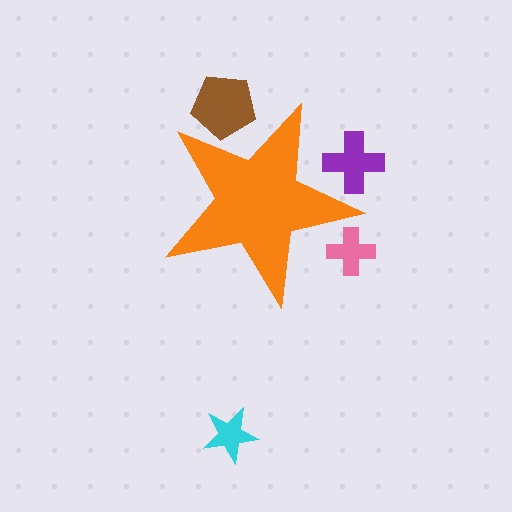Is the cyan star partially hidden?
No, the cyan star is fully visible.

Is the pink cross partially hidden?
Yes, the pink cross is partially hidden behind the orange star.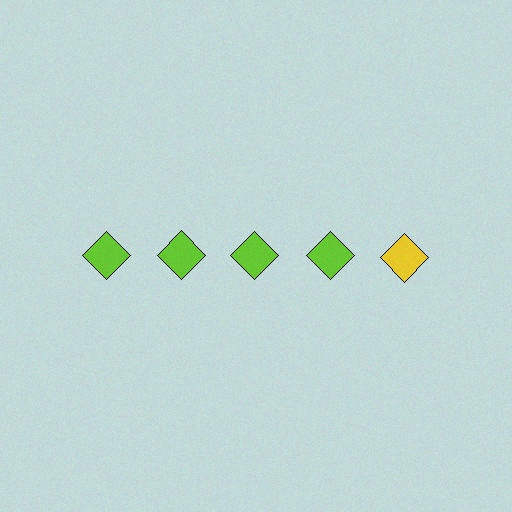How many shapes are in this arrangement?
There are 5 shapes arranged in a grid pattern.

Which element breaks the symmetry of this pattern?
The yellow diamond in the top row, rightmost column breaks the symmetry. All other shapes are lime diamonds.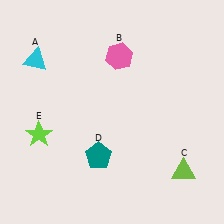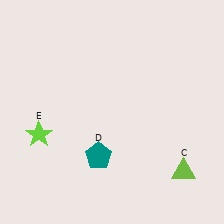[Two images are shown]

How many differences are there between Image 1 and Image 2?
There are 2 differences between the two images.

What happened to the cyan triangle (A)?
The cyan triangle (A) was removed in Image 2. It was in the top-left area of Image 1.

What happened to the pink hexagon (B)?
The pink hexagon (B) was removed in Image 2. It was in the top-right area of Image 1.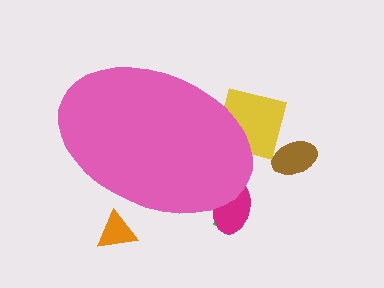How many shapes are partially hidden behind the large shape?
4 shapes are partially hidden.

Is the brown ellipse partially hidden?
No, the brown ellipse is fully visible.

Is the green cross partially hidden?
Yes, the green cross is partially hidden behind the pink ellipse.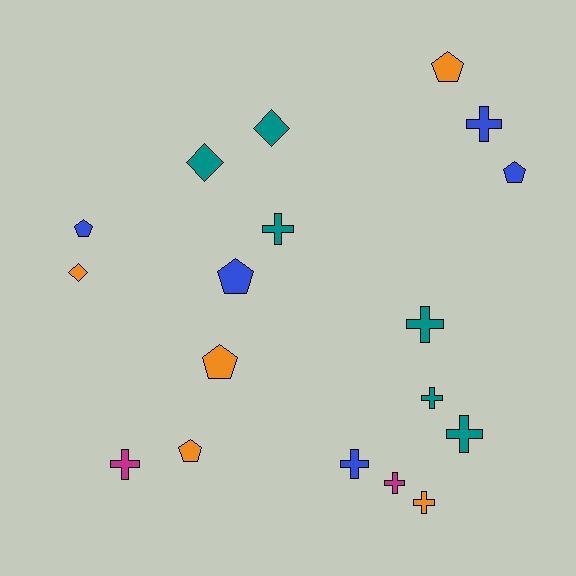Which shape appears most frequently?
Cross, with 9 objects.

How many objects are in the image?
There are 18 objects.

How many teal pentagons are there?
There are no teal pentagons.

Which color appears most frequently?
Teal, with 6 objects.